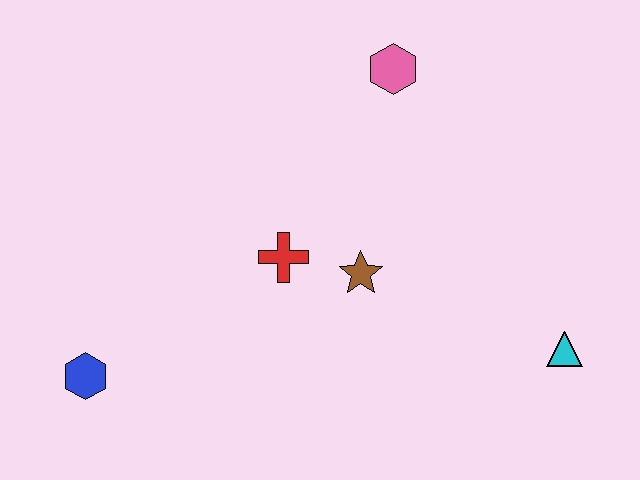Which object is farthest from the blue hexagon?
The cyan triangle is farthest from the blue hexagon.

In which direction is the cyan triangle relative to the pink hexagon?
The cyan triangle is below the pink hexagon.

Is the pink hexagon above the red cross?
Yes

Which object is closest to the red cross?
The brown star is closest to the red cross.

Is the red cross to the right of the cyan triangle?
No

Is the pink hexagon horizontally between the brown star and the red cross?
No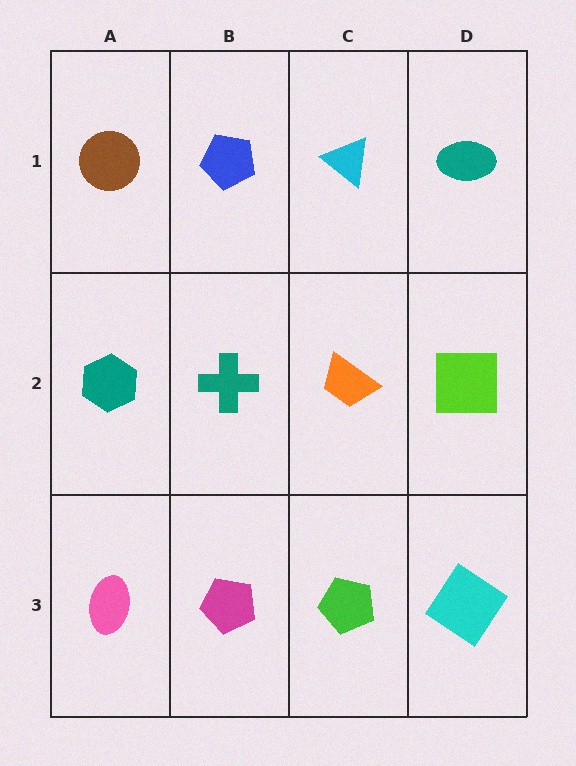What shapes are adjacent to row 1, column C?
An orange trapezoid (row 2, column C), a blue pentagon (row 1, column B), a teal ellipse (row 1, column D).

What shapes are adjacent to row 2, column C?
A cyan triangle (row 1, column C), a green pentagon (row 3, column C), a teal cross (row 2, column B), a lime square (row 2, column D).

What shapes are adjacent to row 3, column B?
A teal cross (row 2, column B), a pink ellipse (row 3, column A), a green pentagon (row 3, column C).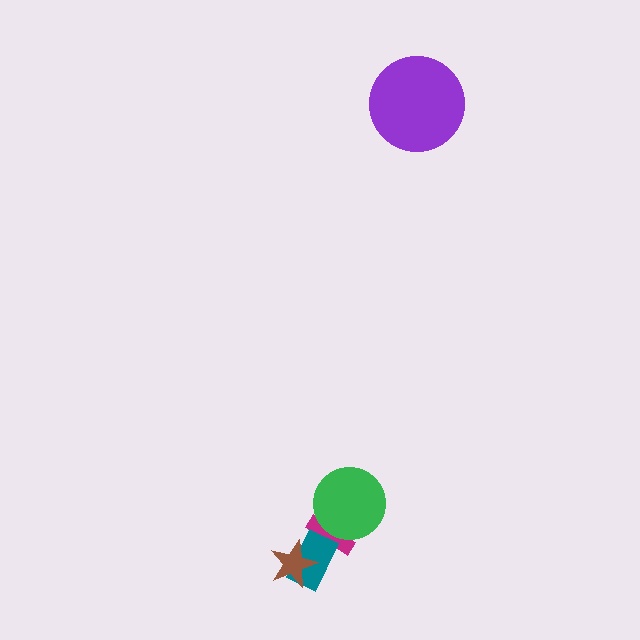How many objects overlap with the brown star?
1 object overlaps with the brown star.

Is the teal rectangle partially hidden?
Yes, it is partially covered by another shape.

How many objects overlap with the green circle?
1 object overlaps with the green circle.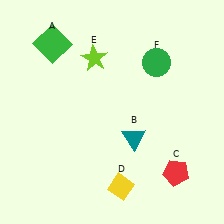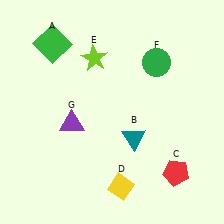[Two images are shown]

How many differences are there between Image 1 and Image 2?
There is 1 difference between the two images.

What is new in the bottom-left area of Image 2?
A purple triangle (G) was added in the bottom-left area of Image 2.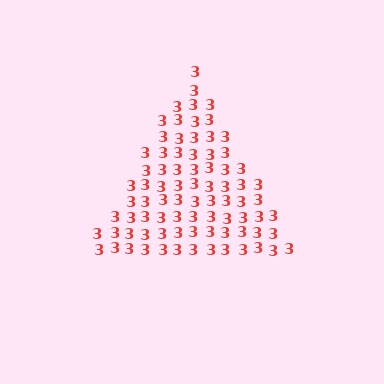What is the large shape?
The large shape is a triangle.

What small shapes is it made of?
It is made of small digit 3's.